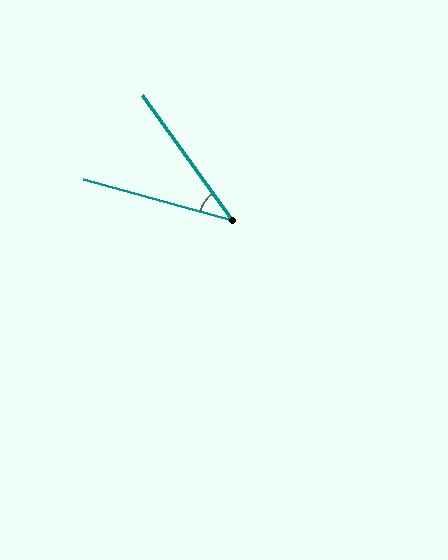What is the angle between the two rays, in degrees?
Approximately 39 degrees.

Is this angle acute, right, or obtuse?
It is acute.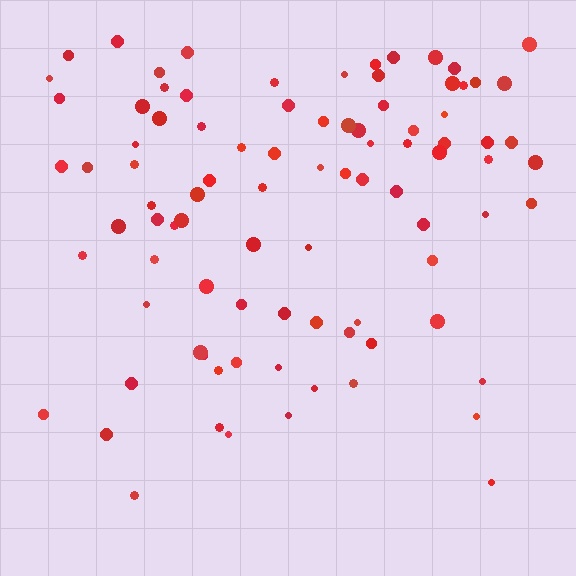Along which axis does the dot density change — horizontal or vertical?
Vertical.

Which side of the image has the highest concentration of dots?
The top.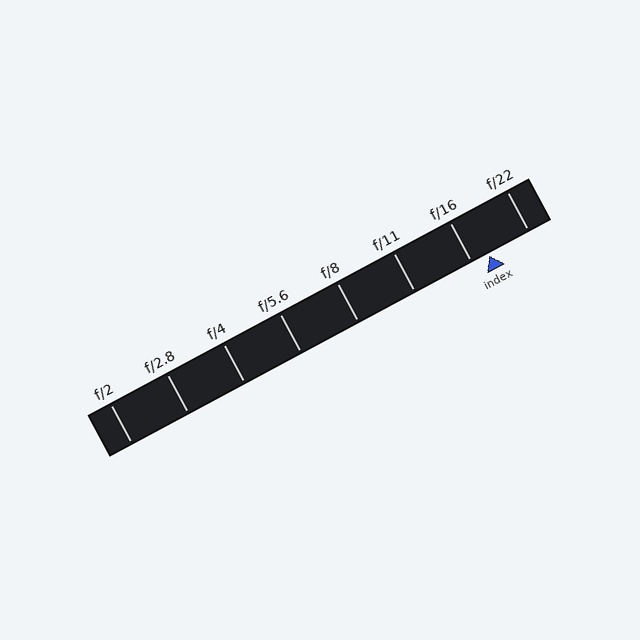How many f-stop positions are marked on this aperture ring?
There are 8 f-stop positions marked.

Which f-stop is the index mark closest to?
The index mark is closest to f/16.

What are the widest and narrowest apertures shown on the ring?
The widest aperture shown is f/2 and the narrowest is f/22.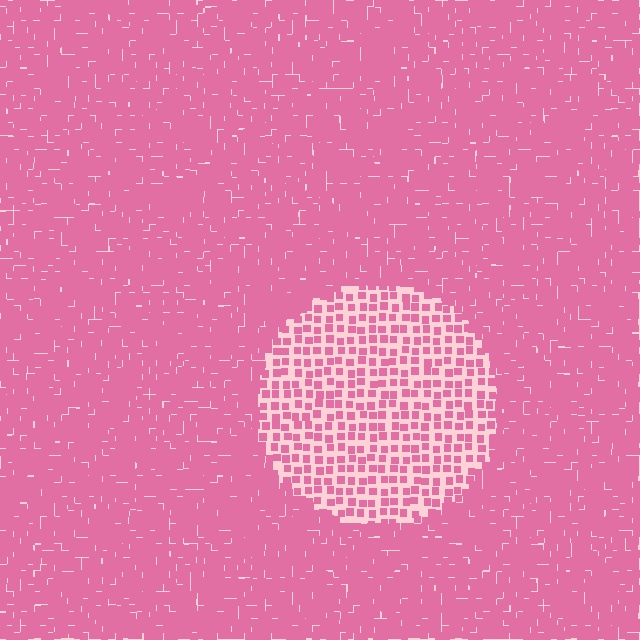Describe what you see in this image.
The image contains small pink elements arranged at two different densities. A circle-shaped region is visible where the elements are less densely packed than the surrounding area.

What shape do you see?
I see a circle.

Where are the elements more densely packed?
The elements are more densely packed outside the circle boundary.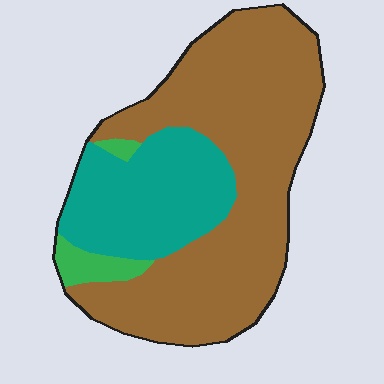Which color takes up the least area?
Green, at roughly 5%.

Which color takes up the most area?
Brown, at roughly 65%.